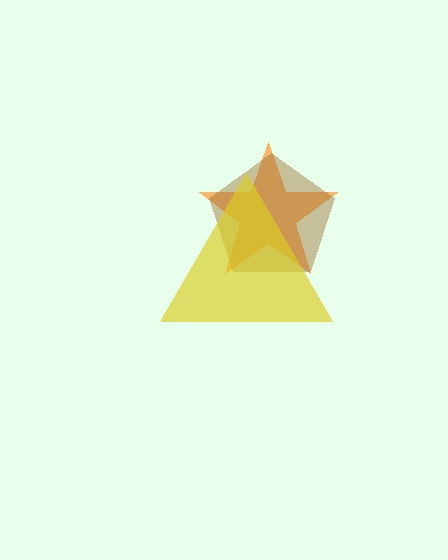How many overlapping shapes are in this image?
There are 3 overlapping shapes in the image.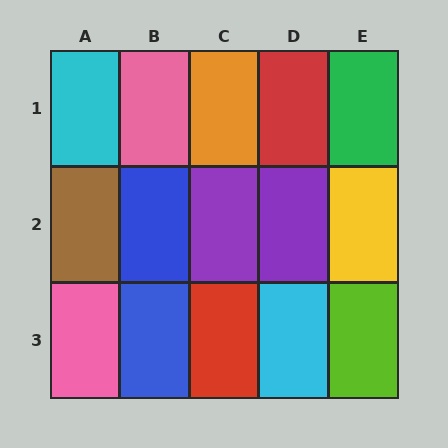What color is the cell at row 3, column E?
Lime.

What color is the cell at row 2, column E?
Yellow.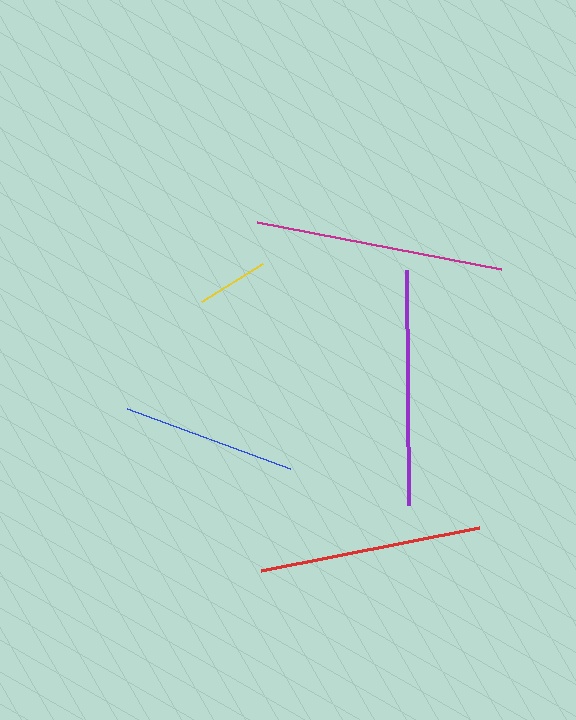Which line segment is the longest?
The magenta line is the longest at approximately 249 pixels.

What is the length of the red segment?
The red segment is approximately 222 pixels long.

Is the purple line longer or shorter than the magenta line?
The magenta line is longer than the purple line.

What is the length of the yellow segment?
The yellow segment is approximately 73 pixels long.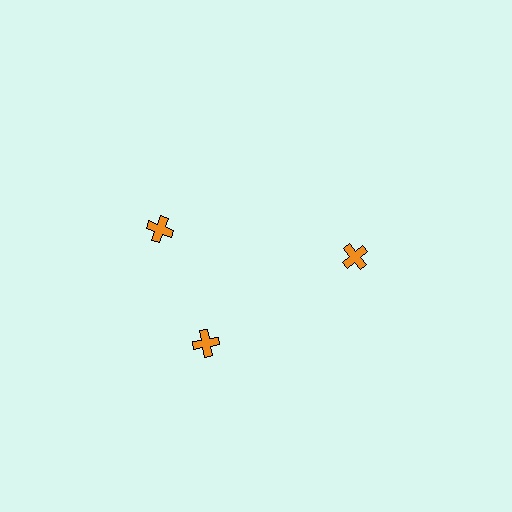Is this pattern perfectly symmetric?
No. The 3 orange crosses are arranged in a ring, but one element near the 11 o'clock position is rotated out of alignment along the ring, breaking the 3-fold rotational symmetry.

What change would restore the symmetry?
The symmetry would be restored by rotating it back into even spacing with its neighbors so that all 3 crosses sit at equal angles and equal distance from the center.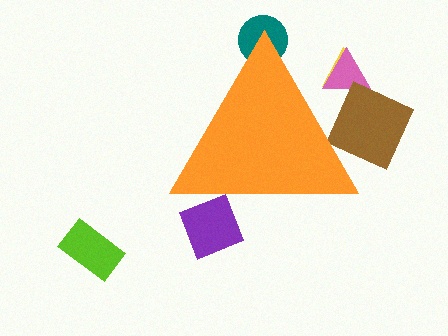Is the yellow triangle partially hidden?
Yes, the yellow triangle is partially hidden behind the orange triangle.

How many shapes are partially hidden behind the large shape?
5 shapes are partially hidden.